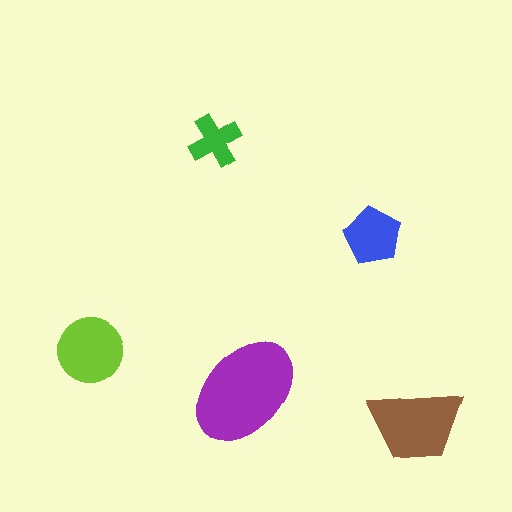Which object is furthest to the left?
The lime circle is leftmost.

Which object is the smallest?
The green cross.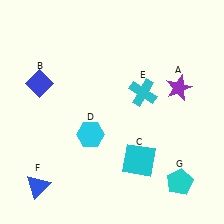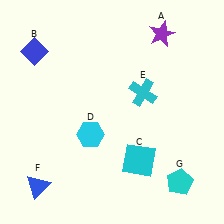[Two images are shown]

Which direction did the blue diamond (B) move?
The blue diamond (B) moved up.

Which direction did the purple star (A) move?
The purple star (A) moved up.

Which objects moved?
The objects that moved are: the purple star (A), the blue diamond (B).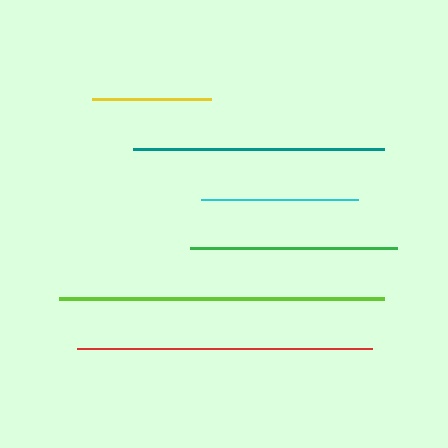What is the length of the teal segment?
The teal segment is approximately 251 pixels long.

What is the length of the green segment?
The green segment is approximately 207 pixels long.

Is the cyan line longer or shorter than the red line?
The red line is longer than the cyan line.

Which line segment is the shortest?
The yellow line is the shortest at approximately 120 pixels.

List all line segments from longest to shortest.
From longest to shortest: lime, red, teal, green, cyan, yellow.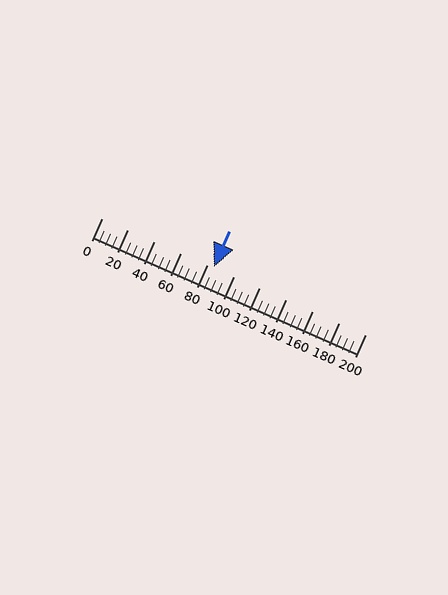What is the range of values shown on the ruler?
The ruler shows values from 0 to 200.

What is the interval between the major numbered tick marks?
The major tick marks are spaced 20 units apart.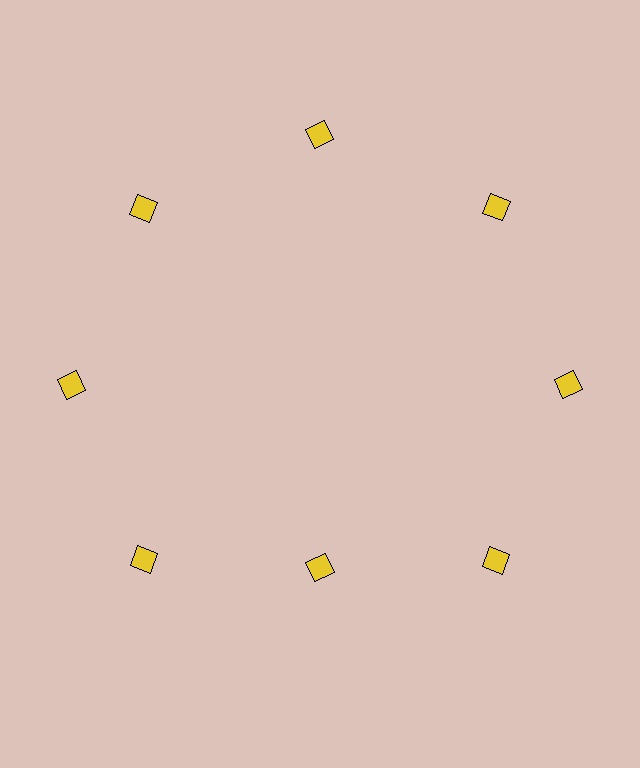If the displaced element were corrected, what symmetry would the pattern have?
It would have 8-fold rotational symmetry — the pattern would map onto itself every 45 degrees.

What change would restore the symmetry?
The symmetry would be restored by moving it outward, back onto the ring so that all 8 squares sit at equal angles and equal distance from the center.